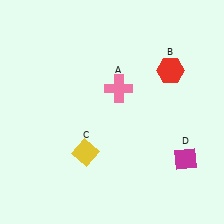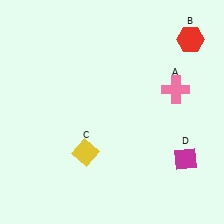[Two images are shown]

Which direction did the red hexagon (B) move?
The red hexagon (B) moved up.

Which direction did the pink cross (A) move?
The pink cross (A) moved right.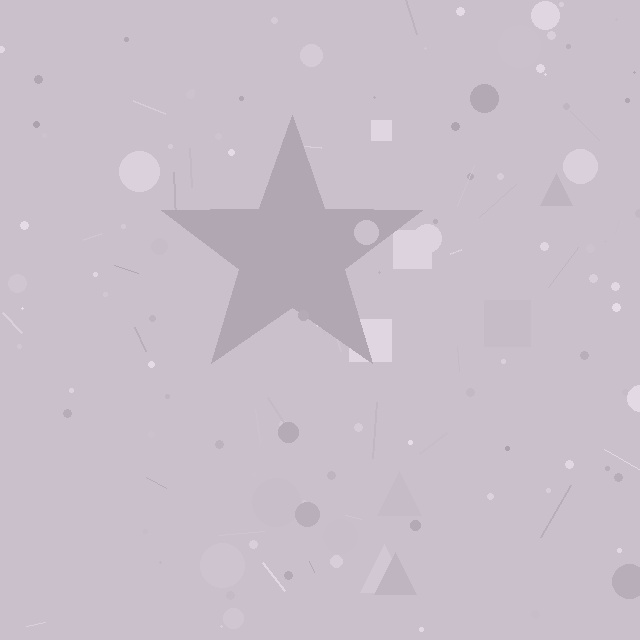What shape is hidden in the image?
A star is hidden in the image.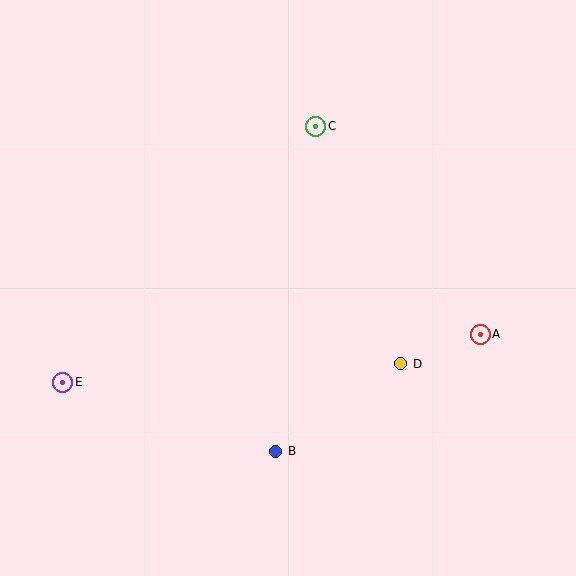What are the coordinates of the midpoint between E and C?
The midpoint between E and C is at (189, 254).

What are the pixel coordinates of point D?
Point D is at (401, 364).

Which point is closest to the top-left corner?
Point C is closest to the top-left corner.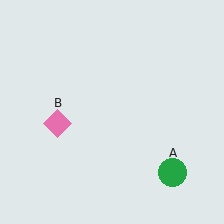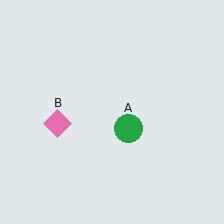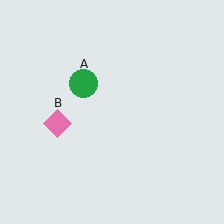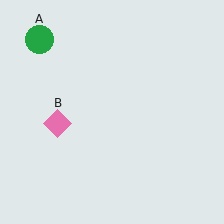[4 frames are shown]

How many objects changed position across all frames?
1 object changed position: green circle (object A).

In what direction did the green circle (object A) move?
The green circle (object A) moved up and to the left.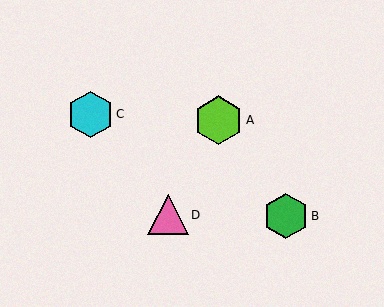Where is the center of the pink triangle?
The center of the pink triangle is at (168, 215).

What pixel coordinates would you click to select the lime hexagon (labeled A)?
Click at (219, 120) to select the lime hexagon A.